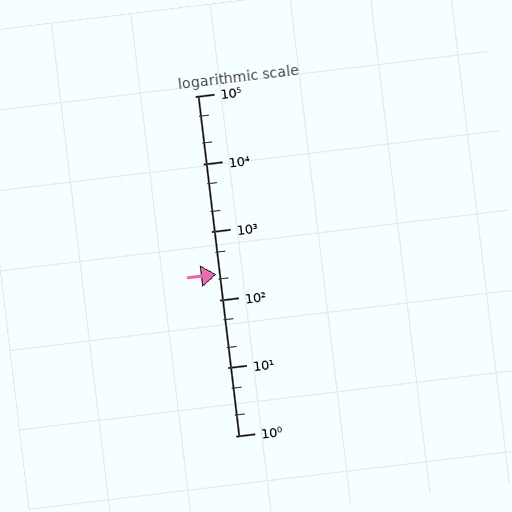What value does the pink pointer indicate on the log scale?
The pointer indicates approximately 240.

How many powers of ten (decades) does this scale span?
The scale spans 5 decades, from 1 to 100000.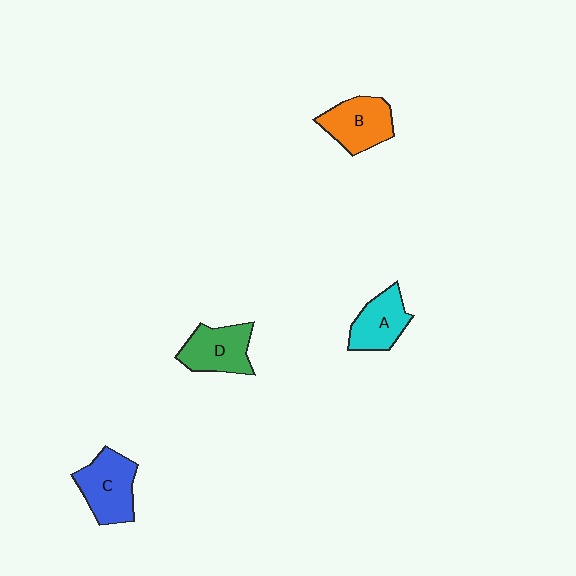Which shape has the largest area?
Shape C (blue).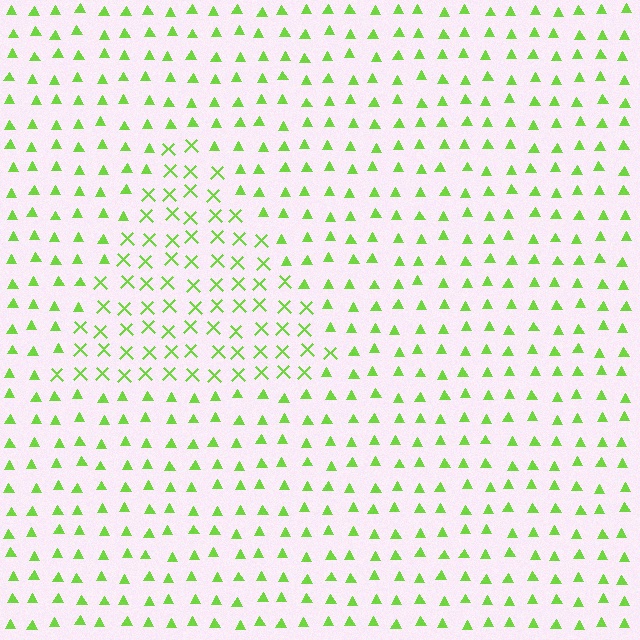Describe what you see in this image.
The image is filled with small lime elements arranged in a uniform grid. A triangle-shaped region contains X marks, while the surrounding area contains triangles. The boundary is defined purely by the change in element shape.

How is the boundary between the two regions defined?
The boundary is defined by a change in element shape: X marks inside vs. triangles outside. All elements share the same color and spacing.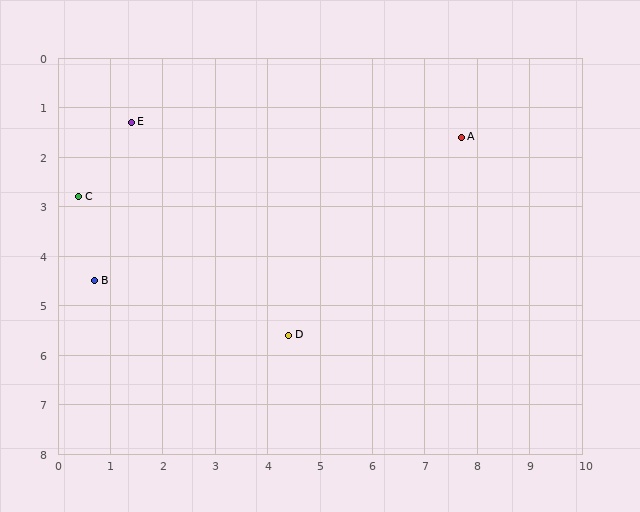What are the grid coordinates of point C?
Point C is at approximately (0.4, 2.8).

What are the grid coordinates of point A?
Point A is at approximately (7.7, 1.6).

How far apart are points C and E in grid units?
Points C and E are about 1.8 grid units apart.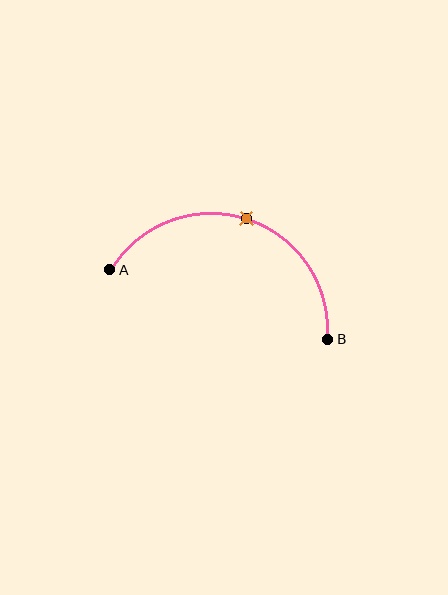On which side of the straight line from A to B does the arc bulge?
The arc bulges above the straight line connecting A and B.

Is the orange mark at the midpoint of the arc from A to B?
Yes. The orange mark lies on the arc at equal arc-length from both A and B — it is the arc midpoint.